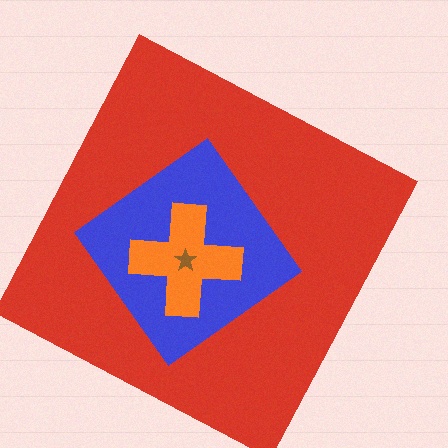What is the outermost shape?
The red square.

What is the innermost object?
The brown star.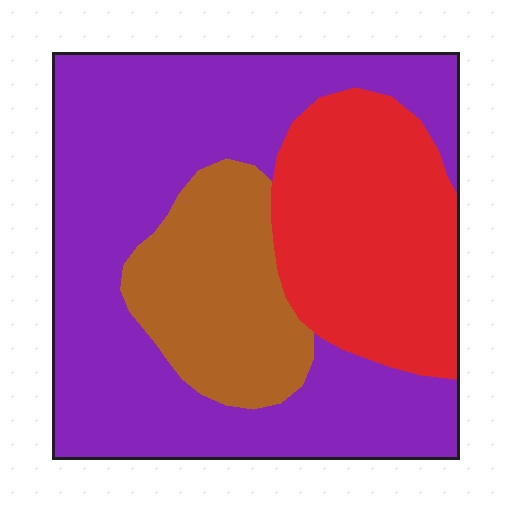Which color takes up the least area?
Brown, at roughly 20%.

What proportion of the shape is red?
Red takes up between a sixth and a third of the shape.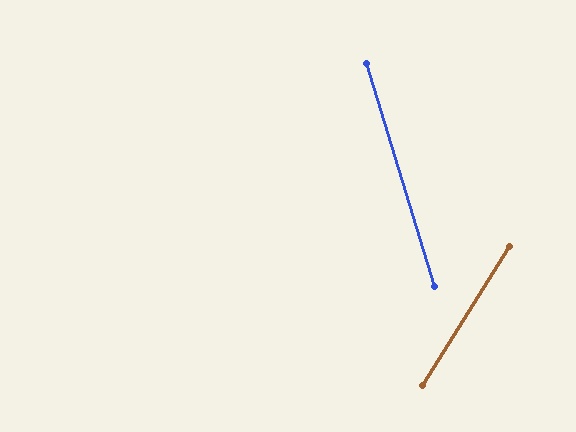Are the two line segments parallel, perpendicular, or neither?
Neither parallel nor perpendicular — they differ by about 49°.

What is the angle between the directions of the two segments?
Approximately 49 degrees.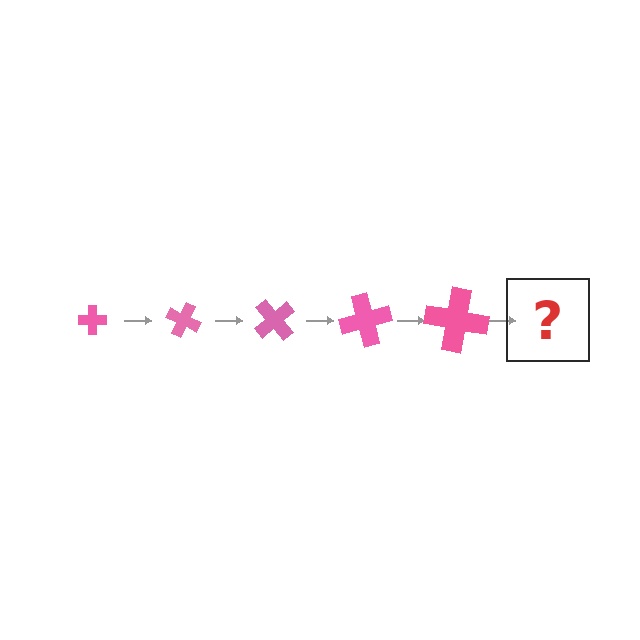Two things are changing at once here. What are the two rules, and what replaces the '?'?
The two rules are that the cross grows larger each step and it rotates 25 degrees each step. The '?' should be a cross, larger than the previous one and rotated 125 degrees from the start.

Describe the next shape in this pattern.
It should be a cross, larger than the previous one and rotated 125 degrees from the start.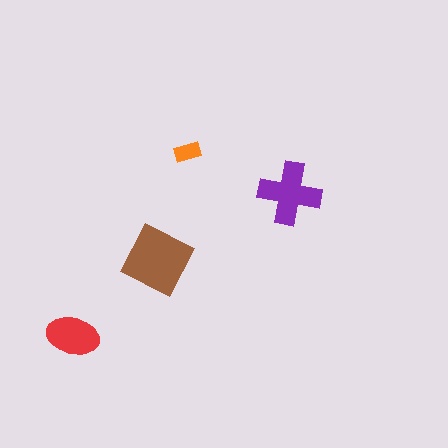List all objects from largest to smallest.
The brown square, the purple cross, the red ellipse, the orange rectangle.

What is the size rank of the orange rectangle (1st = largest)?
4th.